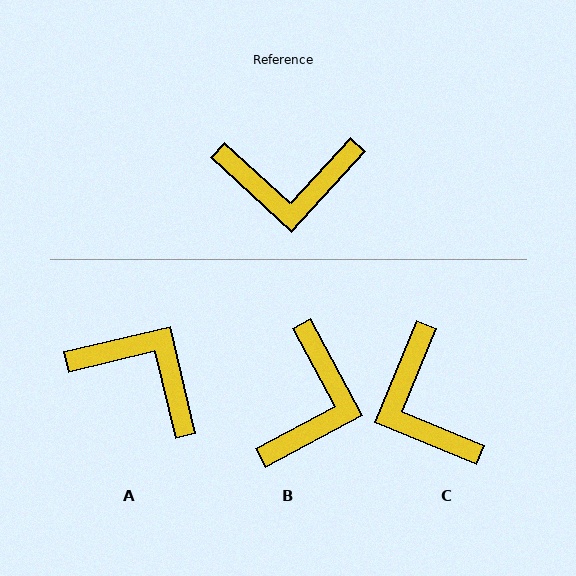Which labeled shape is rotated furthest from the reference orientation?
A, about 146 degrees away.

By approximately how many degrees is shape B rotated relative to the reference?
Approximately 71 degrees counter-clockwise.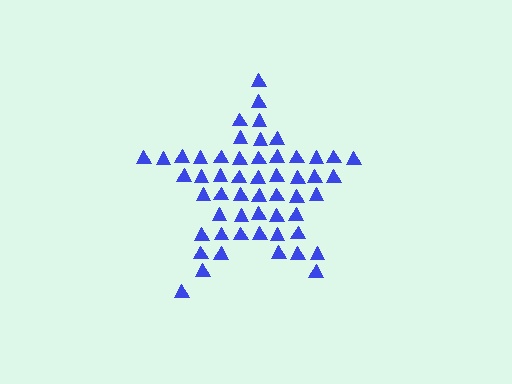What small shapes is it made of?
It is made of small triangles.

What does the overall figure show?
The overall figure shows a star.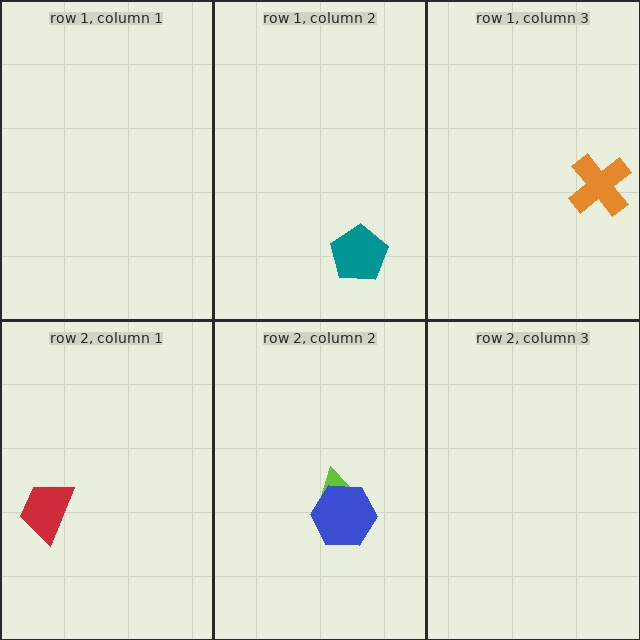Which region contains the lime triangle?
The row 2, column 2 region.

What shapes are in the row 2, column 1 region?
The red trapezoid.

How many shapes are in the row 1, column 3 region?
1.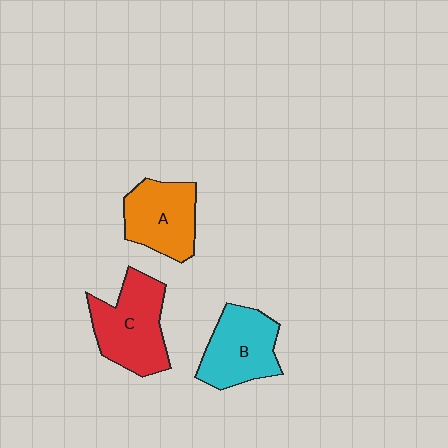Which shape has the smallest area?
Shape A (orange).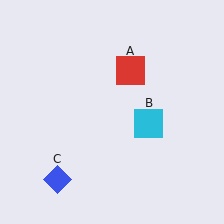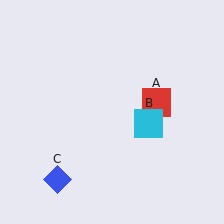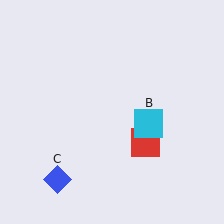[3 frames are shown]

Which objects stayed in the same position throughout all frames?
Cyan square (object B) and blue diamond (object C) remained stationary.